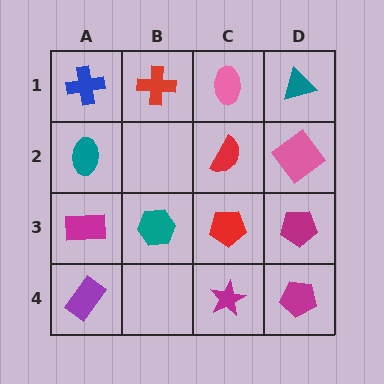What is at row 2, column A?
A teal ellipse.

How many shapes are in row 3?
4 shapes.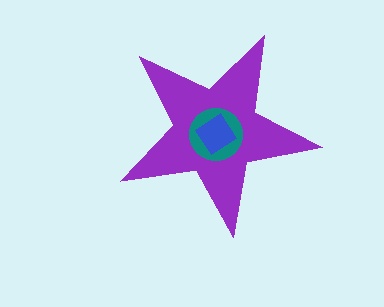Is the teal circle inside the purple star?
Yes.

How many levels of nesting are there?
3.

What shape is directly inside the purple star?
The teal circle.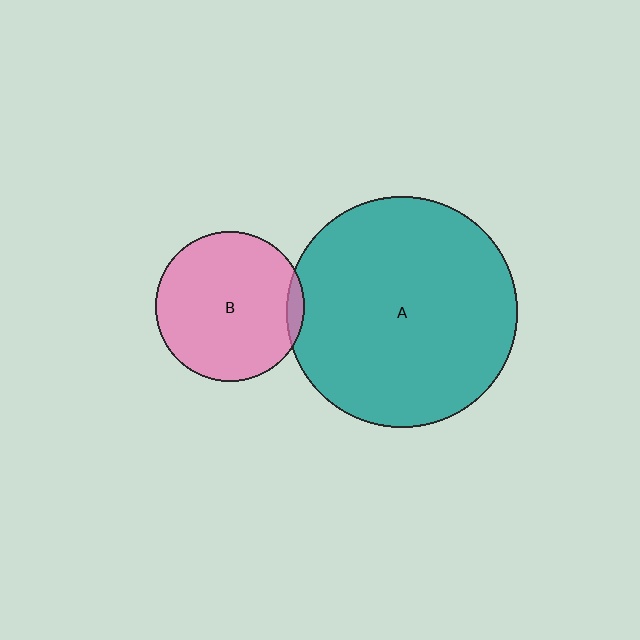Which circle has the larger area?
Circle A (teal).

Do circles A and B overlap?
Yes.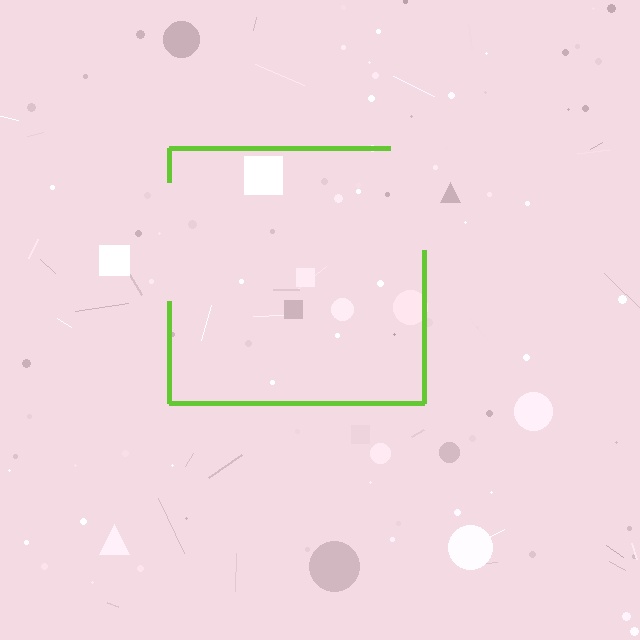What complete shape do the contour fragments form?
The contour fragments form a square.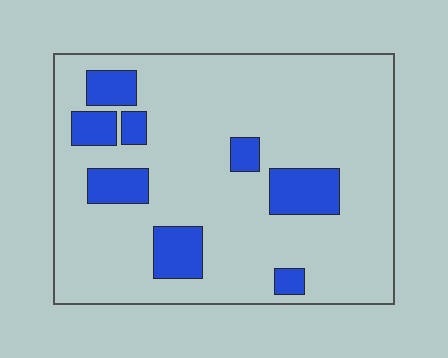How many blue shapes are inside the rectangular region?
8.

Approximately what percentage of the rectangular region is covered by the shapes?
Approximately 15%.